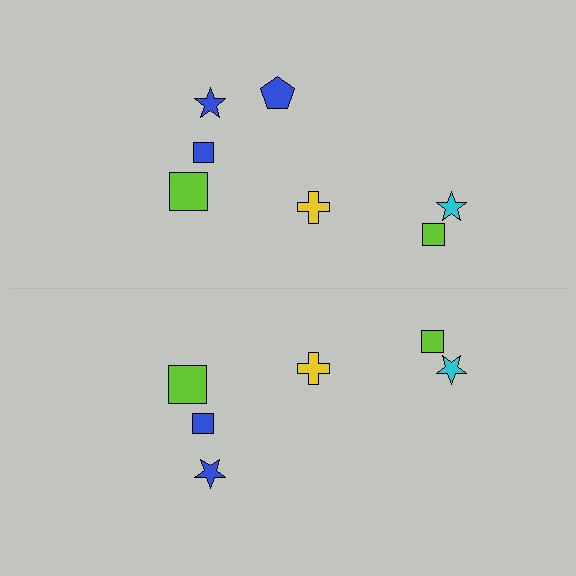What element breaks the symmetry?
A blue pentagon is missing from the bottom side.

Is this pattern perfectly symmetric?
No, the pattern is not perfectly symmetric. A blue pentagon is missing from the bottom side.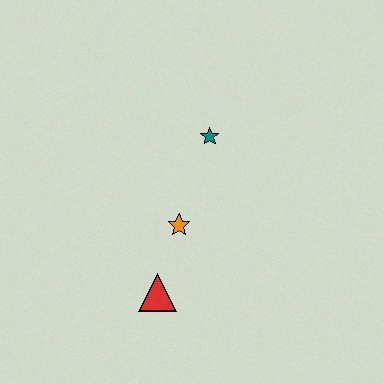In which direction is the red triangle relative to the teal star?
The red triangle is below the teal star.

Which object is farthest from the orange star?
The teal star is farthest from the orange star.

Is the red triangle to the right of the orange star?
No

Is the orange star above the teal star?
No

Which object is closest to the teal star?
The orange star is closest to the teal star.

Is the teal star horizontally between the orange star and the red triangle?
No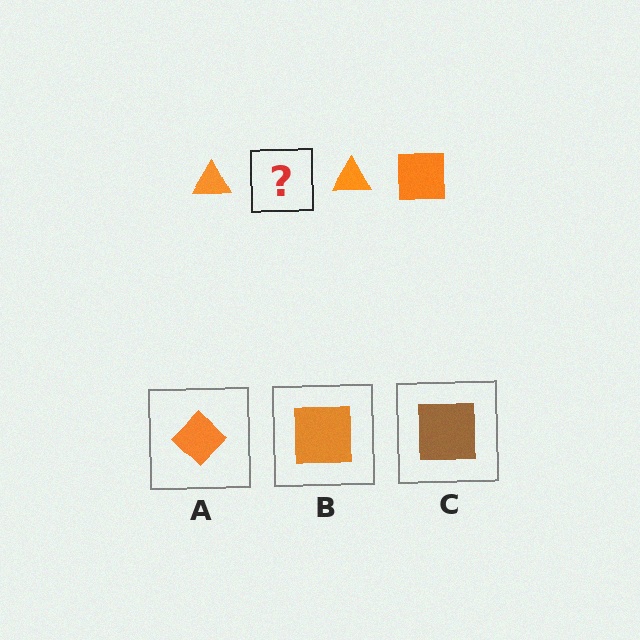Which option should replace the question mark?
Option B.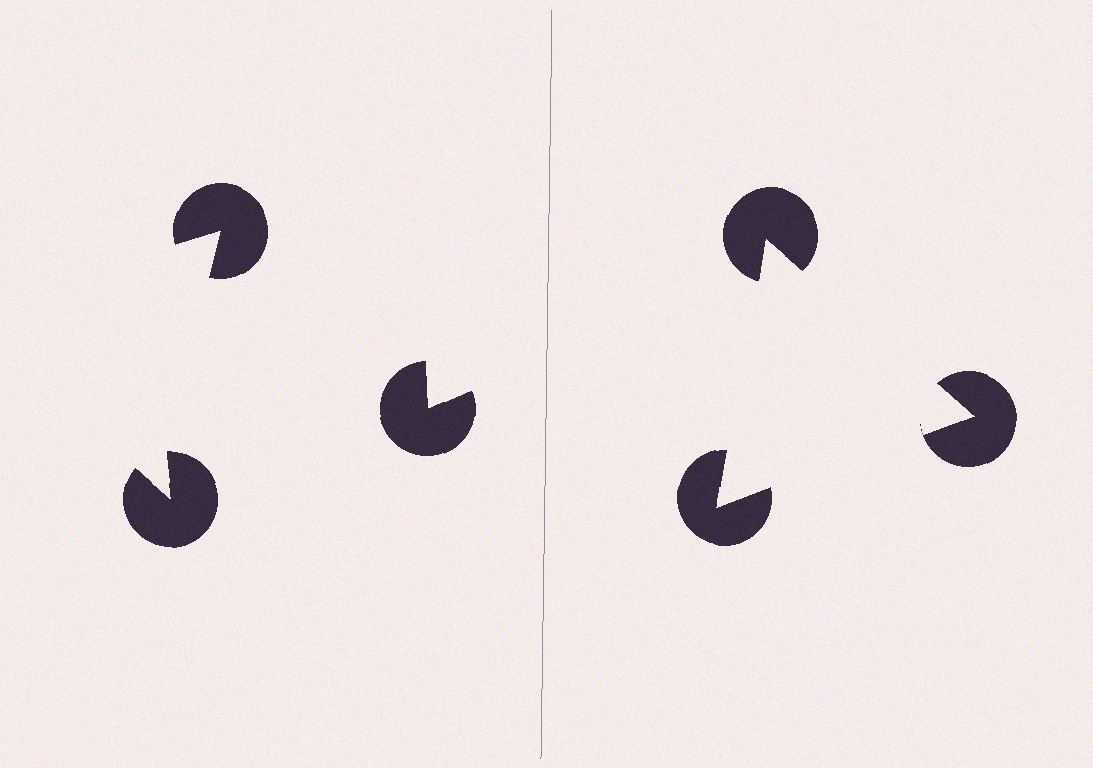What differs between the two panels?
The pac-man discs are positioned identically on both sides; only the wedge orientations differ. On the right they align to a triangle; on the left they are misaligned.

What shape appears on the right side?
An illusory triangle.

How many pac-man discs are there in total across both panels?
6 — 3 on each side.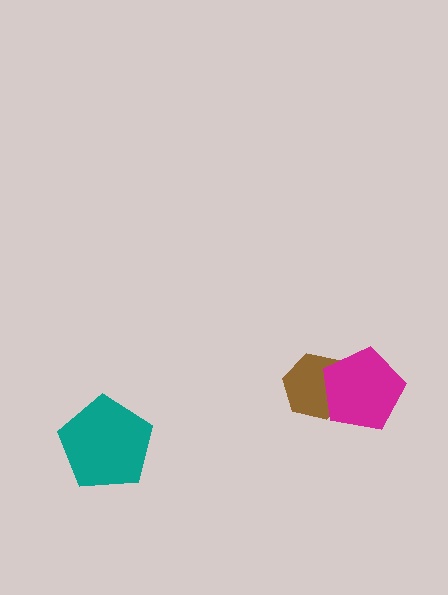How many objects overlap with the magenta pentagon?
1 object overlaps with the magenta pentagon.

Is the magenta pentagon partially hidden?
No, no other shape covers it.